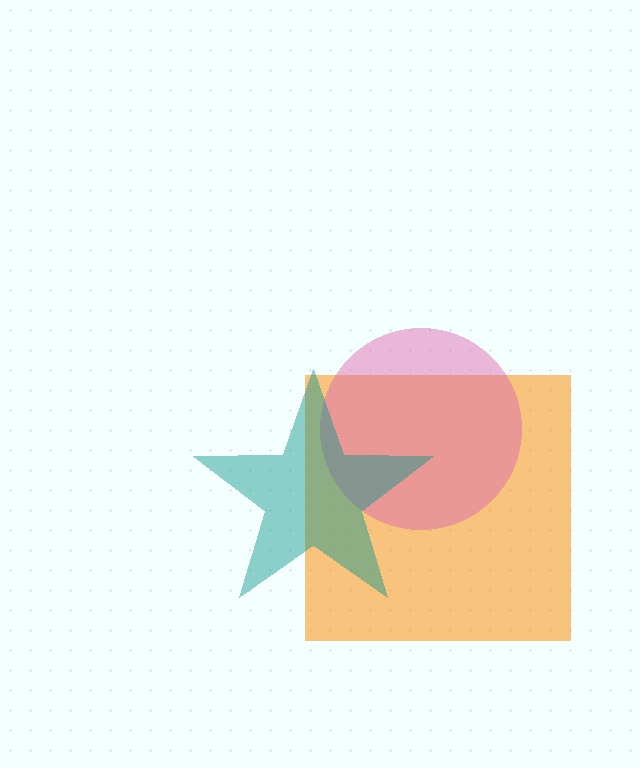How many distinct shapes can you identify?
There are 3 distinct shapes: an orange square, a pink circle, a teal star.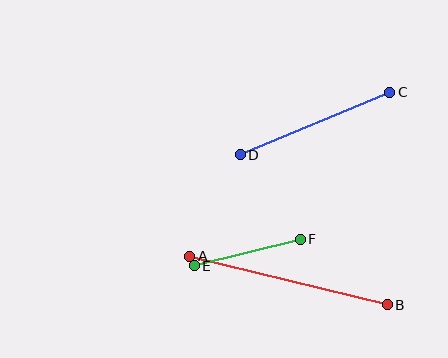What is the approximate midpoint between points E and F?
The midpoint is at approximately (247, 253) pixels.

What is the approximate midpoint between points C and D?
The midpoint is at approximately (315, 123) pixels.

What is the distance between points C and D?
The distance is approximately 162 pixels.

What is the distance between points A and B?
The distance is approximately 203 pixels.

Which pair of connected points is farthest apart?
Points A and B are farthest apart.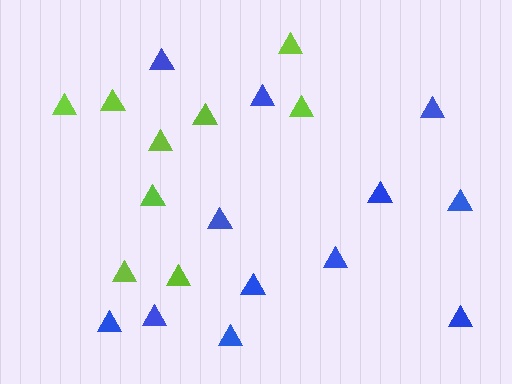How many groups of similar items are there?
There are 2 groups: one group of blue triangles (12) and one group of lime triangles (9).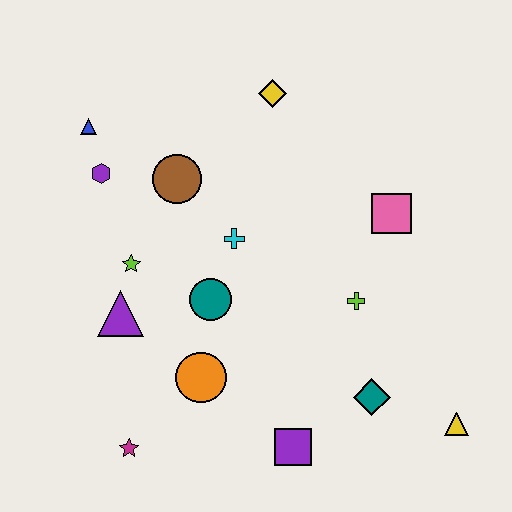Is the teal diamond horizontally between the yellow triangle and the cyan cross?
Yes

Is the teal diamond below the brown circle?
Yes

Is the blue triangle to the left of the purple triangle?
Yes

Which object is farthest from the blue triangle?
The yellow triangle is farthest from the blue triangle.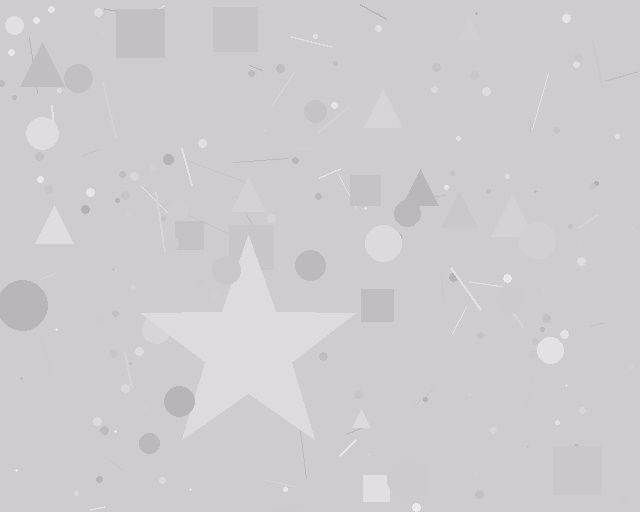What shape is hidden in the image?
A star is hidden in the image.